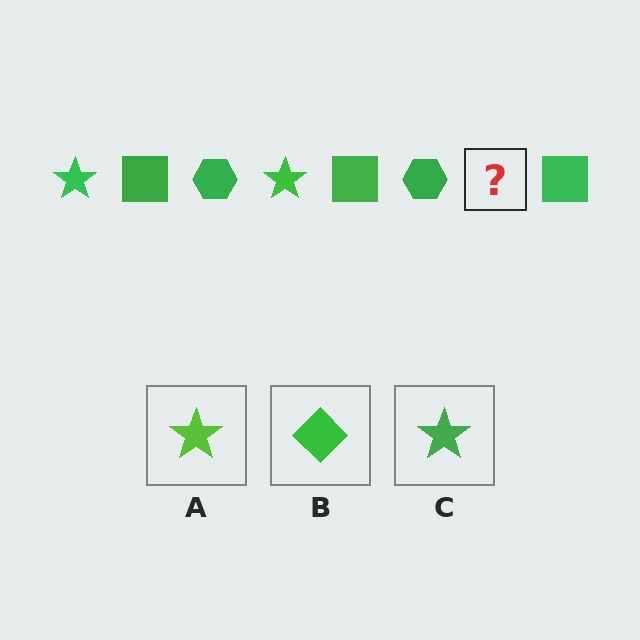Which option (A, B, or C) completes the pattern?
C.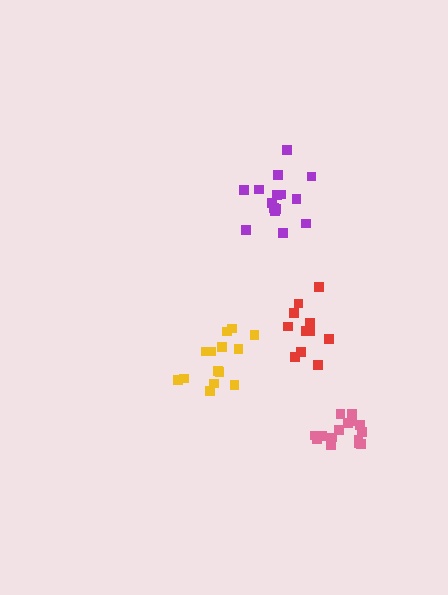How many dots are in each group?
Group 1: 14 dots, Group 2: 15 dots, Group 3: 15 dots, Group 4: 11 dots (55 total).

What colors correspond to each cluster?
The clusters are colored: yellow, pink, purple, red.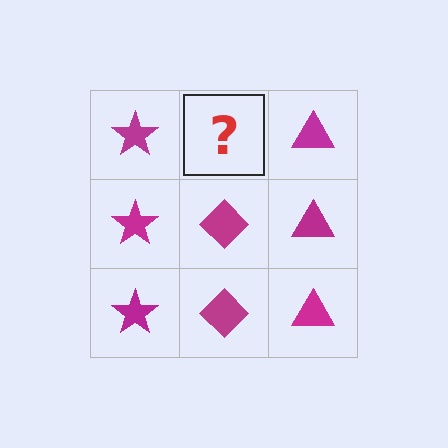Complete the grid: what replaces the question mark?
The question mark should be replaced with a magenta diamond.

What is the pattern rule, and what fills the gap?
The rule is that each column has a consistent shape. The gap should be filled with a magenta diamond.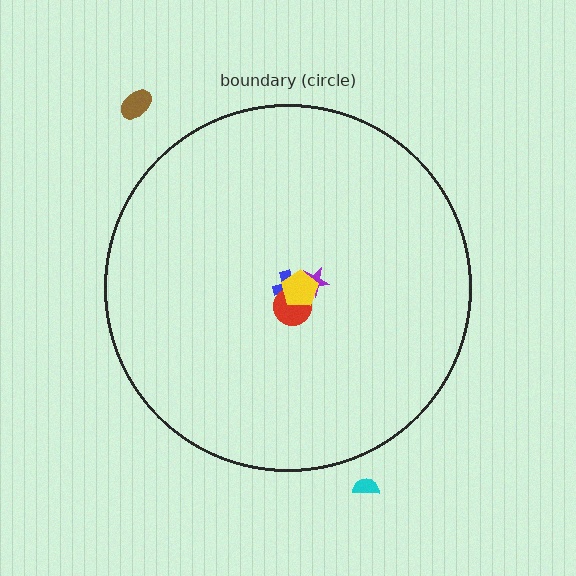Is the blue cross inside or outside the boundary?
Inside.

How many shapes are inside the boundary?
4 inside, 2 outside.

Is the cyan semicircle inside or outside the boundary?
Outside.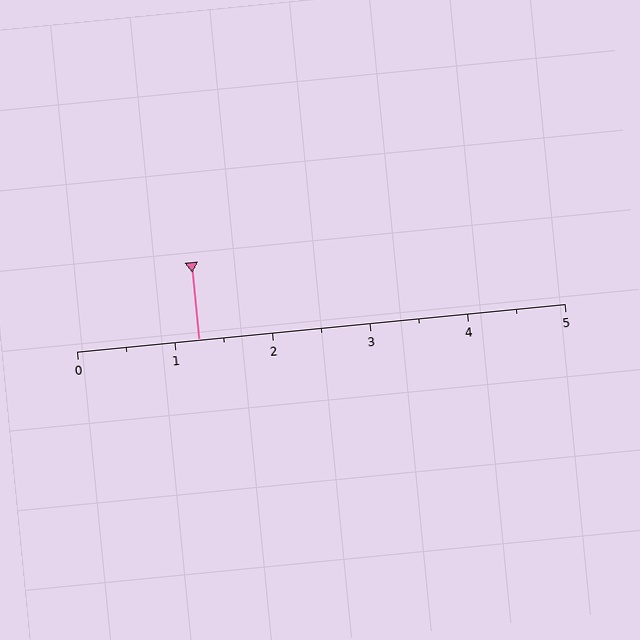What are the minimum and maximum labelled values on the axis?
The axis runs from 0 to 5.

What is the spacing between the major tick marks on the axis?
The major ticks are spaced 1 apart.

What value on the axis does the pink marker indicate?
The marker indicates approximately 1.2.